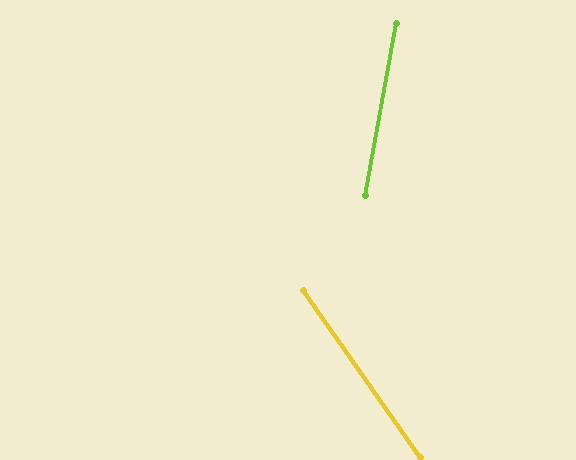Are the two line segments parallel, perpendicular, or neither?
Neither parallel nor perpendicular — they differ by about 45°.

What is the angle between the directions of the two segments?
Approximately 45 degrees.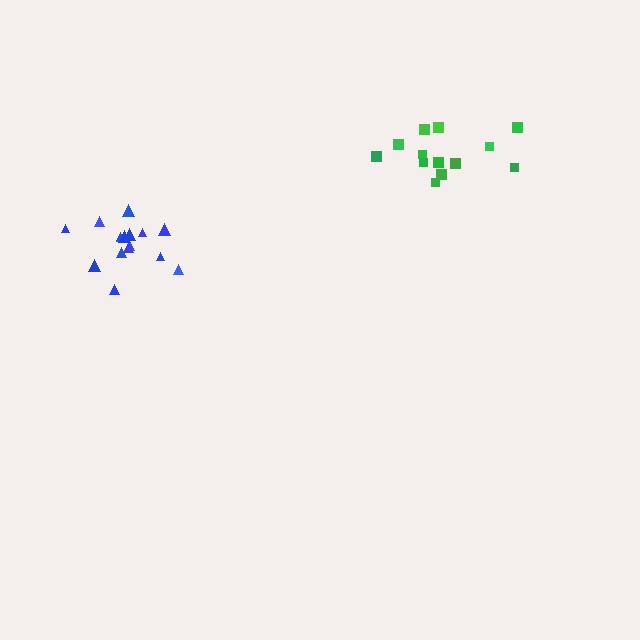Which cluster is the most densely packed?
Blue.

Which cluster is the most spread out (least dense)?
Green.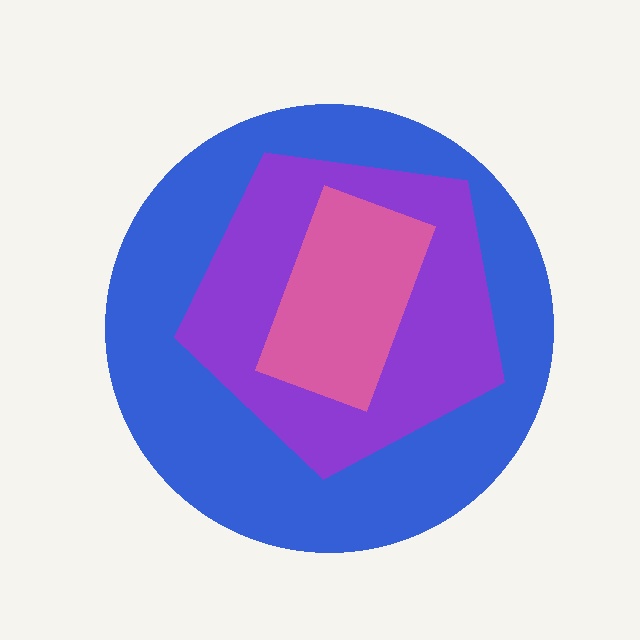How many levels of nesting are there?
3.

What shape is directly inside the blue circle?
The purple pentagon.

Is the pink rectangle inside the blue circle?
Yes.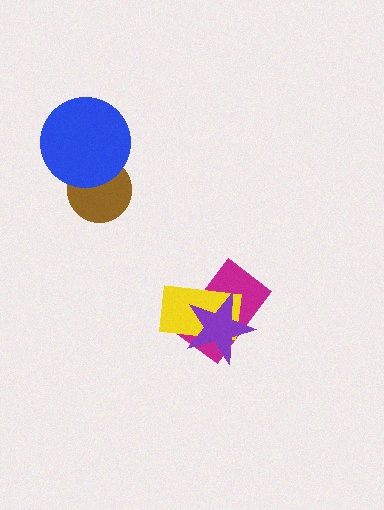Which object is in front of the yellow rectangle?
The purple star is in front of the yellow rectangle.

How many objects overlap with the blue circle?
1 object overlaps with the blue circle.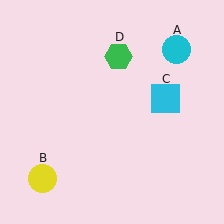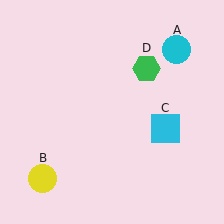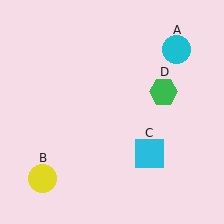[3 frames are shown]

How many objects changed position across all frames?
2 objects changed position: cyan square (object C), green hexagon (object D).